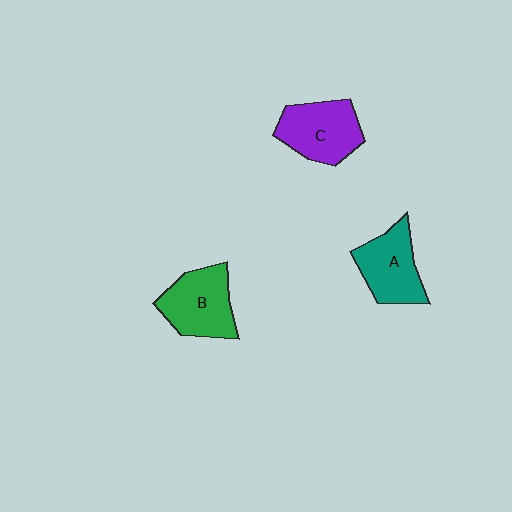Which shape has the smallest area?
Shape A (teal).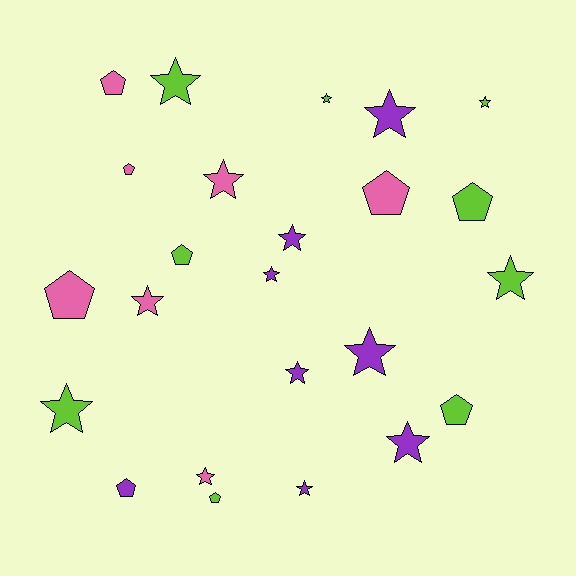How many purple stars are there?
There are 7 purple stars.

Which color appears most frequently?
Lime, with 9 objects.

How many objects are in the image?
There are 24 objects.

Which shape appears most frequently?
Star, with 15 objects.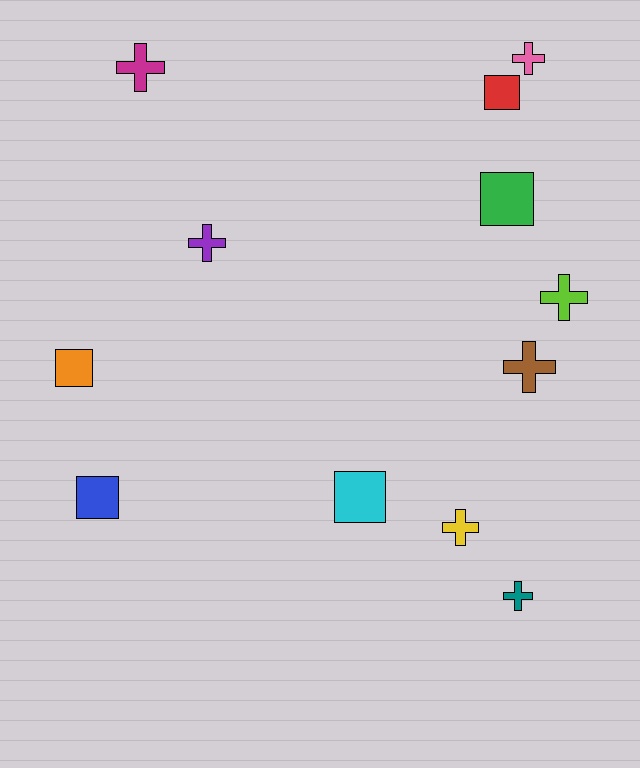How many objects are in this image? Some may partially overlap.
There are 12 objects.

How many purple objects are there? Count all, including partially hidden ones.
There is 1 purple object.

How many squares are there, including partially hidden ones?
There are 5 squares.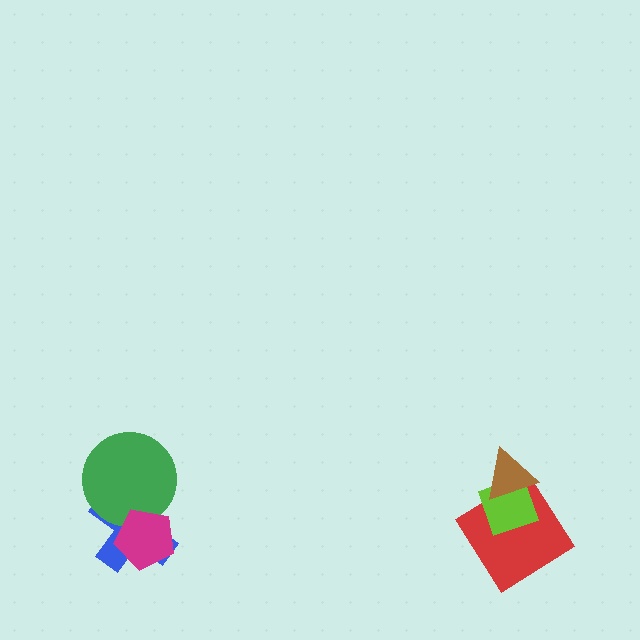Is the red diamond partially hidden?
Yes, it is partially covered by another shape.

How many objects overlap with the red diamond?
2 objects overlap with the red diamond.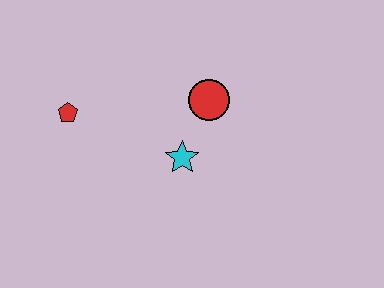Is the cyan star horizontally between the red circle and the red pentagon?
Yes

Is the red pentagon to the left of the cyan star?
Yes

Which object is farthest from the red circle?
The red pentagon is farthest from the red circle.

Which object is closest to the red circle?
The cyan star is closest to the red circle.